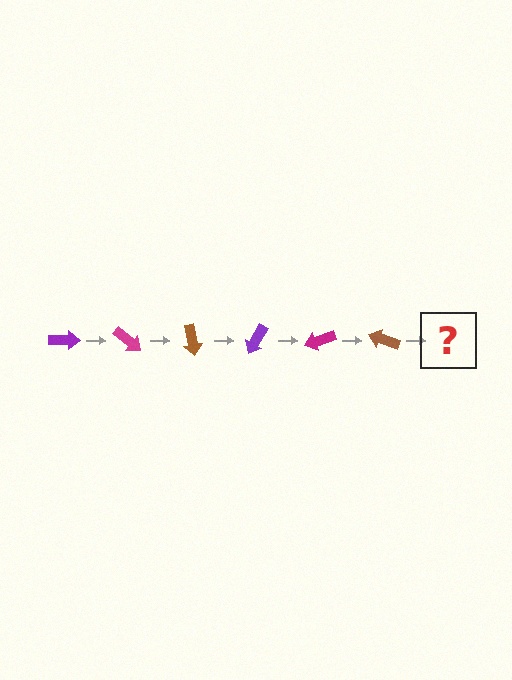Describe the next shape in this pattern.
It should be a purple arrow, rotated 240 degrees from the start.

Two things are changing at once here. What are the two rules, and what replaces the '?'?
The two rules are that it rotates 40 degrees each step and the color cycles through purple, magenta, and brown. The '?' should be a purple arrow, rotated 240 degrees from the start.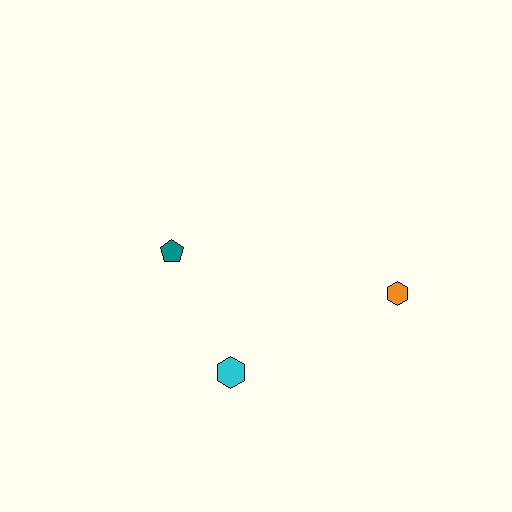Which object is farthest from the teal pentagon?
The orange hexagon is farthest from the teal pentagon.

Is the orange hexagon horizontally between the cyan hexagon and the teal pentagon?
No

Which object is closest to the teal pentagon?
The cyan hexagon is closest to the teal pentagon.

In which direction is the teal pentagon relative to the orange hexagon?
The teal pentagon is to the left of the orange hexagon.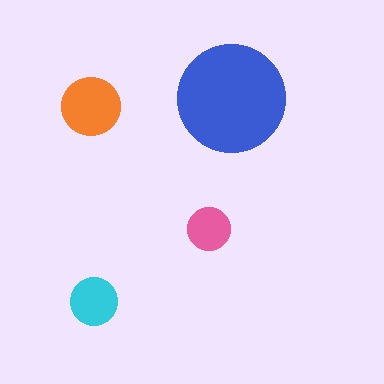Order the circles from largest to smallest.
the blue one, the orange one, the cyan one, the pink one.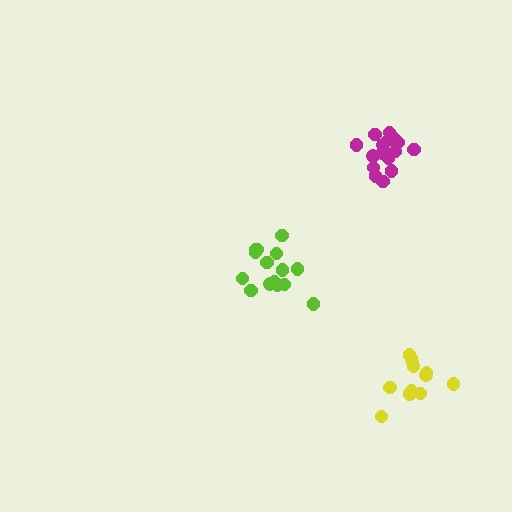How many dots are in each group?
Group 1: 15 dots, Group 2: 13 dots, Group 3: 16 dots (44 total).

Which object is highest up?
The magenta cluster is topmost.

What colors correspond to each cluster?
The clusters are colored: lime, yellow, magenta.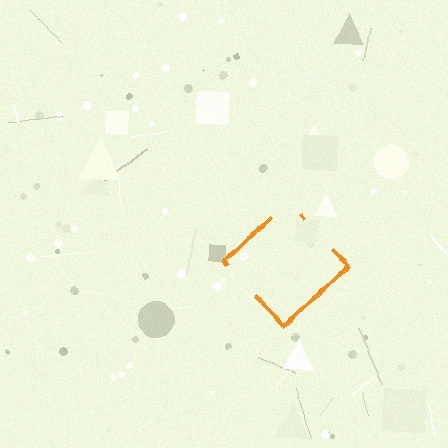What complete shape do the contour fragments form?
The contour fragments form a diamond.